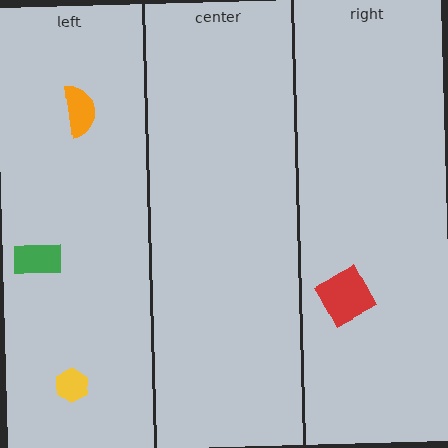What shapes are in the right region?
The red square.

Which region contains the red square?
The right region.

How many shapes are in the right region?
1.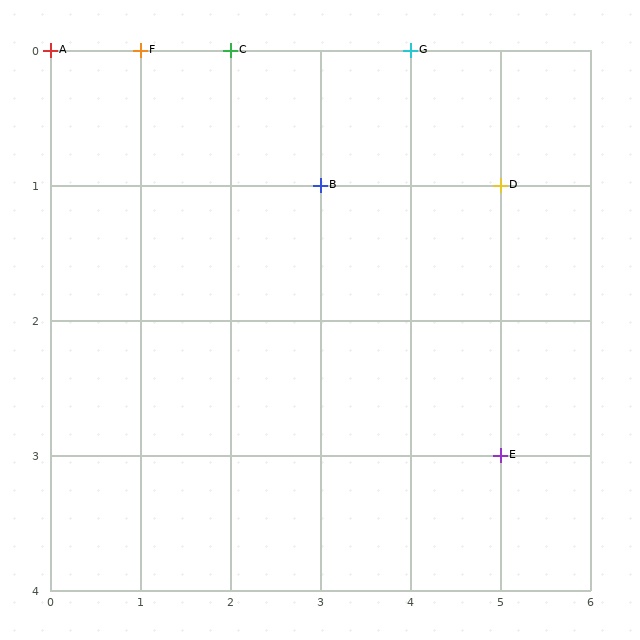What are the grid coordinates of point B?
Point B is at grid coordinates (3, 1).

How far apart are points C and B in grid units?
Points C and B are 1 column and 1 row apart (about 1.4 grid units diagonally).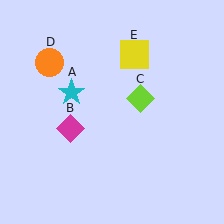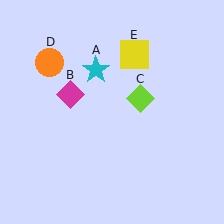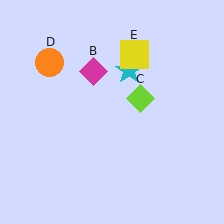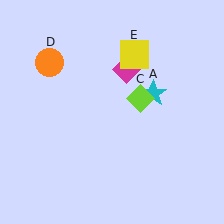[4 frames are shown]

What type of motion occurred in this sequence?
The cyan star (object A), magenta diamond (object B) rotated clockwise around the center of the scene.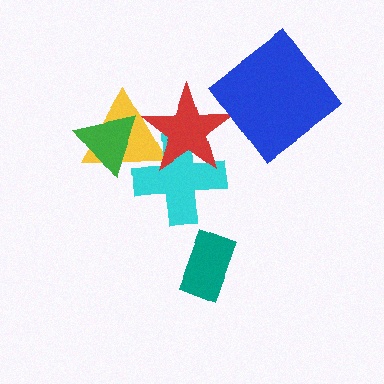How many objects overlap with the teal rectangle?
0 objects overlap with the teal rectangle.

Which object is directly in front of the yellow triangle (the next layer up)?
The green triangle is directly in front of the yellow triangle.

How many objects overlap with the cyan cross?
2 objects overlap with the cyan cross.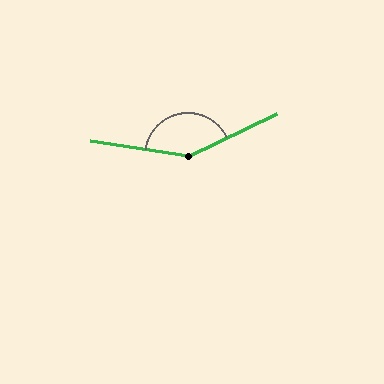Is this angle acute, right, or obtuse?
It is obtuse.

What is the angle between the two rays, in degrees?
Approximately 146 degrees.